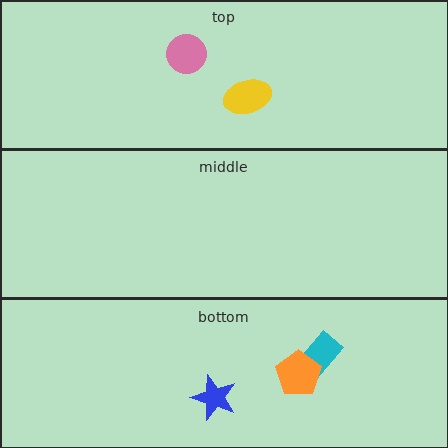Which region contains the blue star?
The bottom region.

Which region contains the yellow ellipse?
The top region.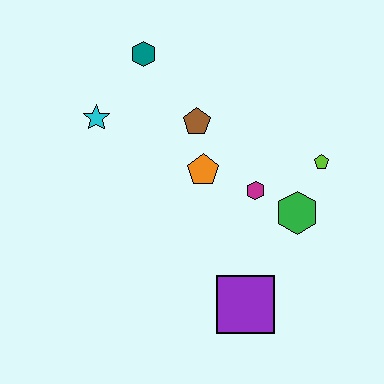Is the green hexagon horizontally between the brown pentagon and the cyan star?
No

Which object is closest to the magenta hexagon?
The green hexagon is closest to the magenta hexagon.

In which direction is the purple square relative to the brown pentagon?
The purple square is below the brown pentagon.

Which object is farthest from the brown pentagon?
The purple square is farthest from the brown pentagon.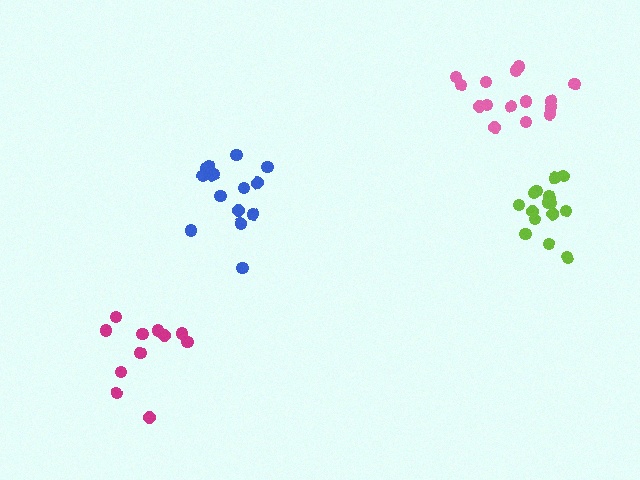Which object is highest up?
The pink cluster is topmost.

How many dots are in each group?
Group 1: 16 dots, Group 2: 11 dots, Group 3: 15 dots, Group 4: 16 dots (58 total).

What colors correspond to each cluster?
The clusters are colored: lime, magenta, pink, blue.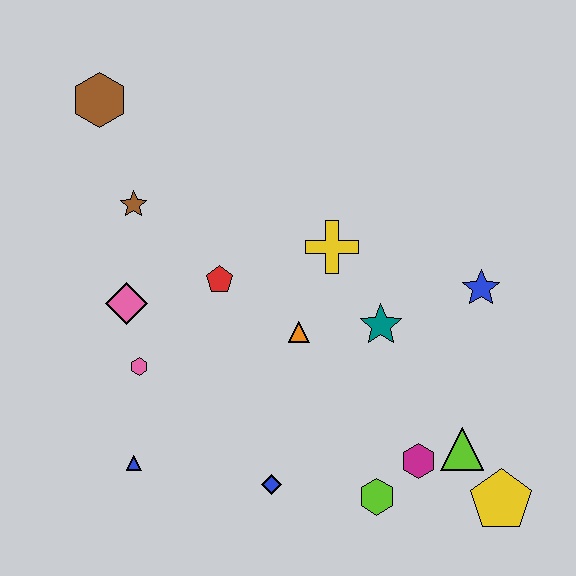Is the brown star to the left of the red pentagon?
Yes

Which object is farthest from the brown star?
The yellow pentagon is farthest from the brown star.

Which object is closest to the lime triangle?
The magenta hexagon is closest to the lime triangle.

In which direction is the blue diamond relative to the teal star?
The blue diamond is below the teal star.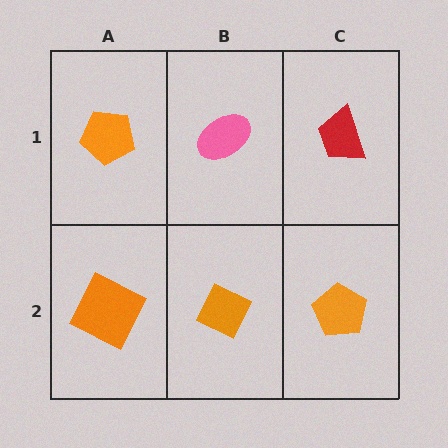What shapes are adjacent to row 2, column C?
A red trapezoid (row 1, column C), an orange diamond (row 2, column B).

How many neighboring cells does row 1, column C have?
2.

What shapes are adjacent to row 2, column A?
An orange pentagon (row 1, column A), an orange diamond (row 2, column B).